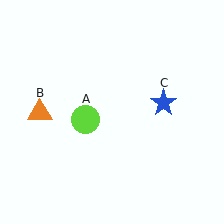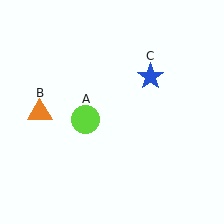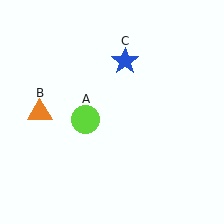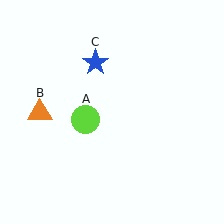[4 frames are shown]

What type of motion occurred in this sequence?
The blue star (object C) rotated counterclockwise around the center of the scene.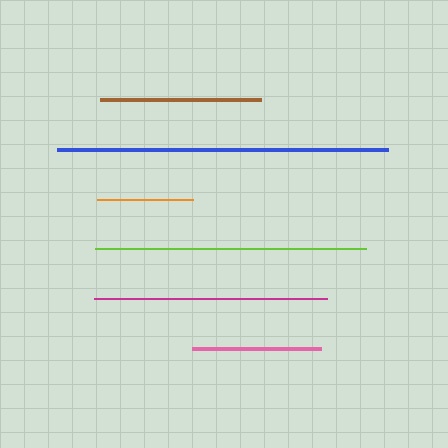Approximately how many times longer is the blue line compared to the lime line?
The blue line is approximately 1.2 times the length of the lime line.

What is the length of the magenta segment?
The magenta segment is approximately 233 pixels long.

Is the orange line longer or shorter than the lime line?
The lime line is longer than the orange line.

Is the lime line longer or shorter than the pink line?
The lime line is longer than the pink line.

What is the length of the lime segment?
The lime segment is approximately 271 pixels long.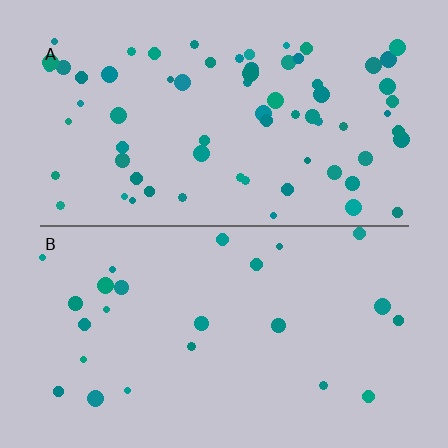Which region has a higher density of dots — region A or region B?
A (the top).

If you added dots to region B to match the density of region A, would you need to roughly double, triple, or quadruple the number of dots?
Approximately triple.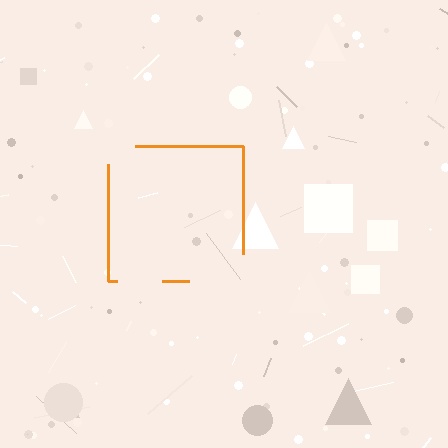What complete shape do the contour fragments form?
The contour fragments form a square.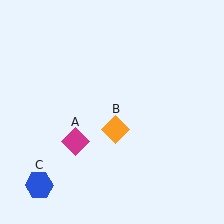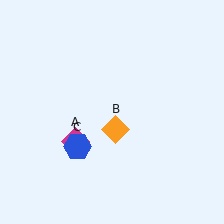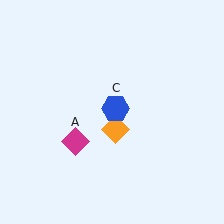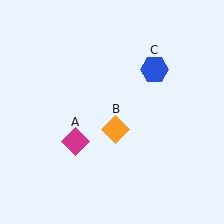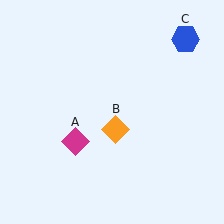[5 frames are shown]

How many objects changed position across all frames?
1 object changed position: blue hexagon (object C).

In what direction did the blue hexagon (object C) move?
The blue hexagon (object C) moved up and to the right.